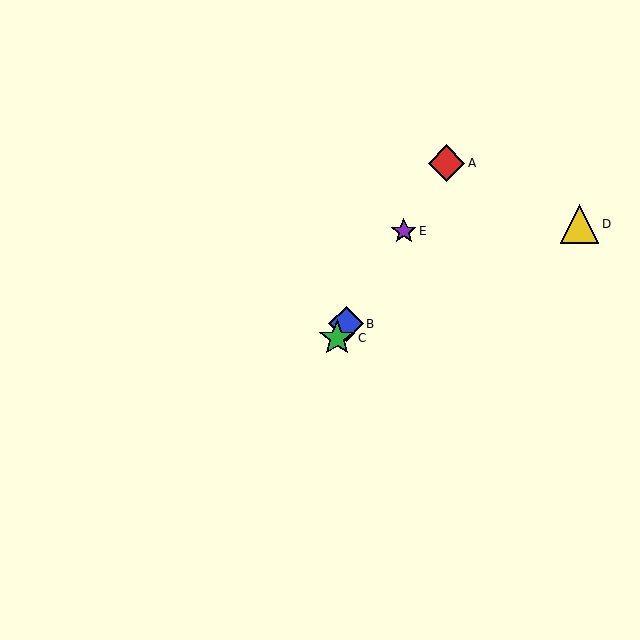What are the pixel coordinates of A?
Object A is at (446, 163).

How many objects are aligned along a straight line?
4 objects (A, B, C, E) are aligned along a straight line.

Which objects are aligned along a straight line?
Objects A, B, C, E are aligned along a straight line.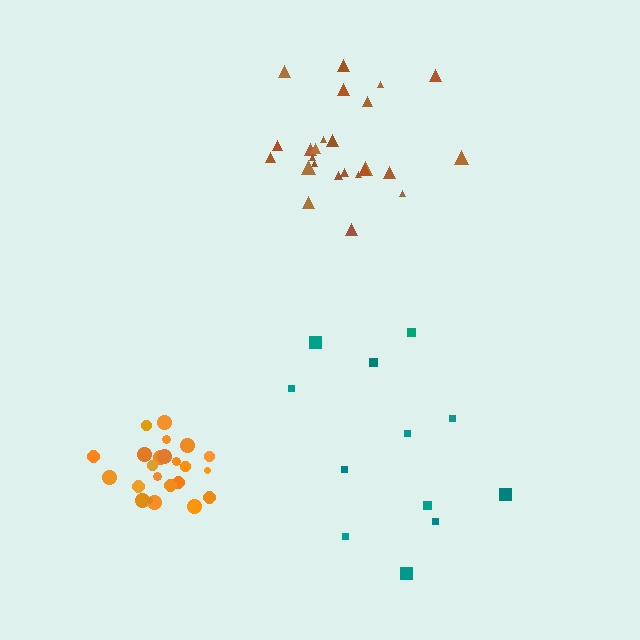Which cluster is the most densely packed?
Orange.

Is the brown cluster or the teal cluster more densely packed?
Brown.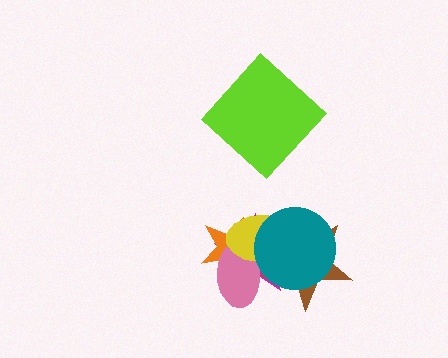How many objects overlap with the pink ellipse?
5 objects overlap with the pink ellipse.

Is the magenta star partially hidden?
Yes, it is partially covered by another shape.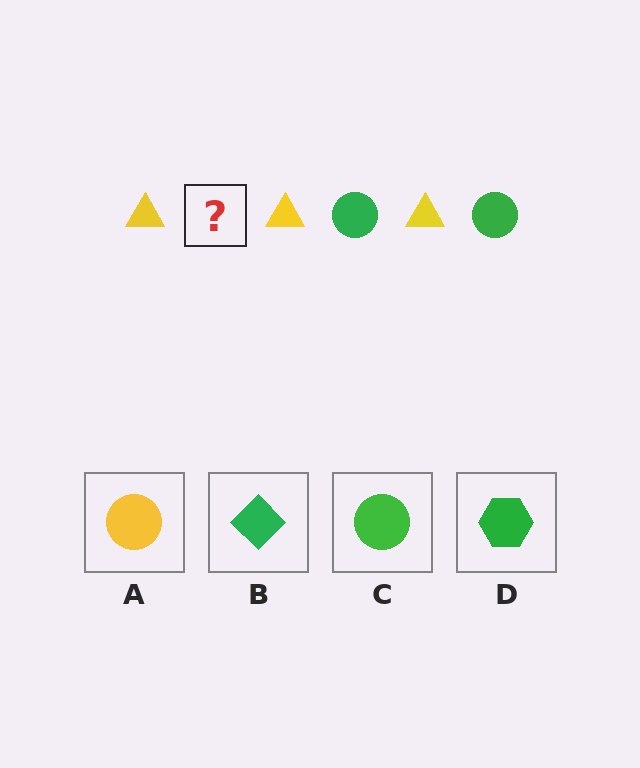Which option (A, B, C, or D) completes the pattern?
C.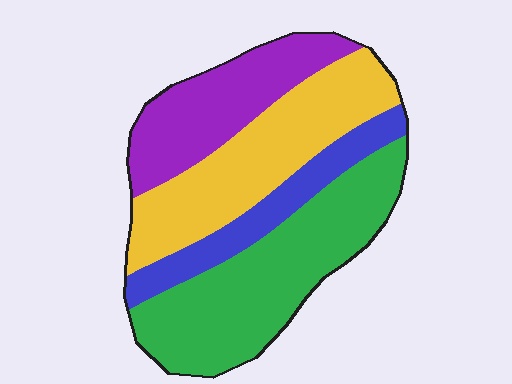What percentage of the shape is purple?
Purple takes up about one fifth (1/5) of the shape.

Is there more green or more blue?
Green.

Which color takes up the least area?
Blue, at roughly 15%.